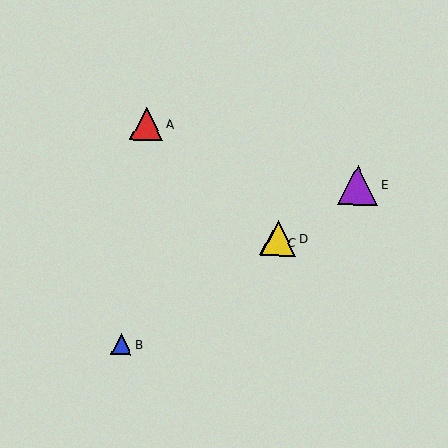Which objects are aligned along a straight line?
Objects B, C, D, E are aligned along a straight line.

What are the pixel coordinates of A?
Object A is at (146, 123).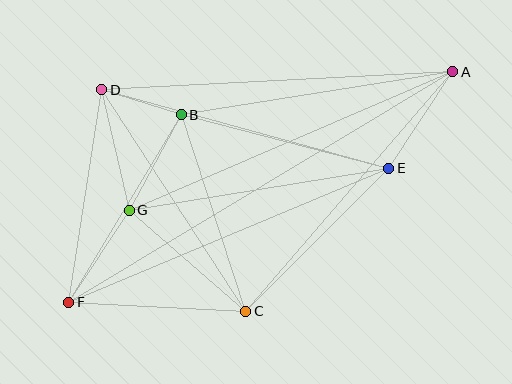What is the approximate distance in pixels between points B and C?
The distance between B and C is approximately 207 pixels.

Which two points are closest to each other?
Points B and D are closest to each other.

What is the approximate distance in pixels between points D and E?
The distance between D and E is approximately 297 pixels.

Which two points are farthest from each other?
Points A and F are farthest from each other.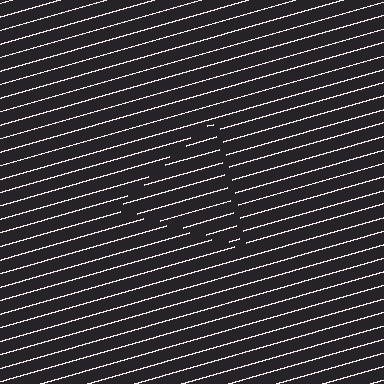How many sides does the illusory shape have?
3 sides — the line-ends trace a triangle.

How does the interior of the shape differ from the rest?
The interior of the shape contains the same grating, shifted by half a period — the contour is defined by the phase discontinuity where line-ends from the inner and outer gratings abut.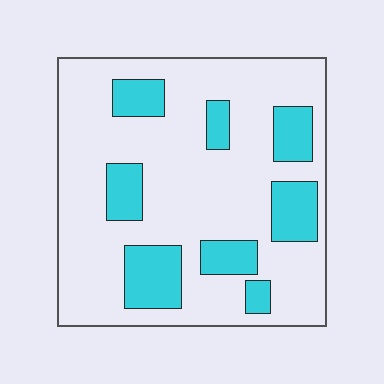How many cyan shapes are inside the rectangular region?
8.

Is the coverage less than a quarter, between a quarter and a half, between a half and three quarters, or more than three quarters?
Less than a quarter.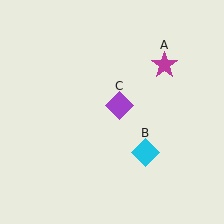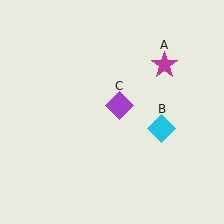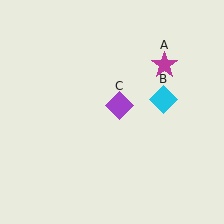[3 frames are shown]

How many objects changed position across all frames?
1 object changed position: cyan diamond (object B).